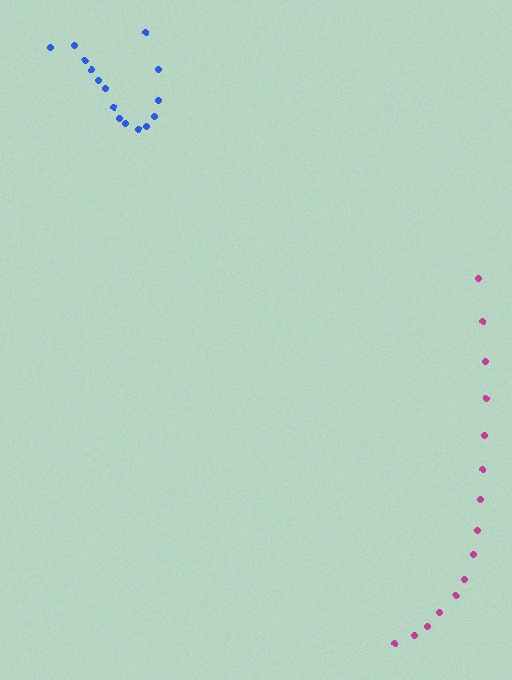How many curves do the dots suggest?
There are 2 distinct paths.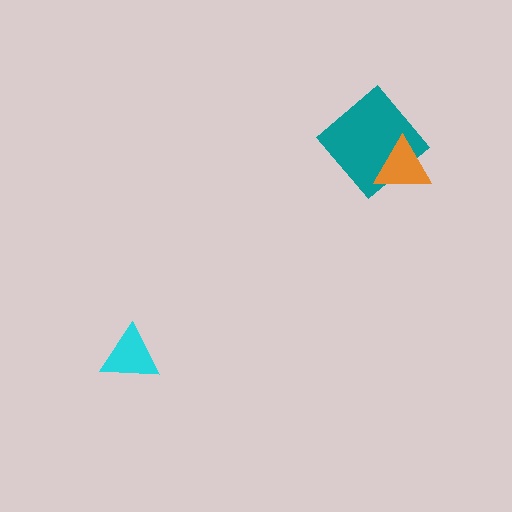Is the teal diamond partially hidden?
Yes, it is partially covered by another shape.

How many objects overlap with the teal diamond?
1 object overlaps with the teal diamond.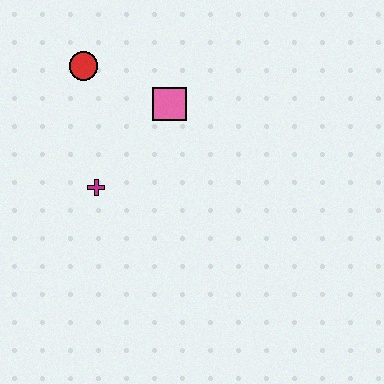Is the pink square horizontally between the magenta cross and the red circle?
No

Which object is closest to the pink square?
The red circle is closest to the pink square.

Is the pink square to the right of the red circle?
Yes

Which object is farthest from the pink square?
The magenta cross is farthest from the pink square.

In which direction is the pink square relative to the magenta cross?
The pink square is above the magenta cross.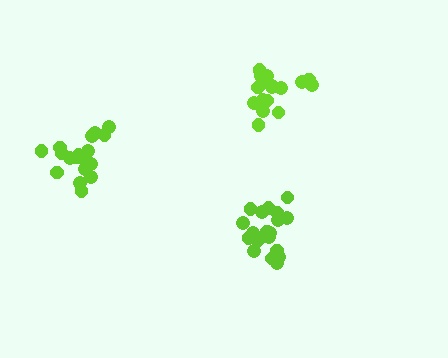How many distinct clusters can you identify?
There are 3 distinct clusters.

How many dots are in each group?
Group 1: 18 dots, Group 2: 17 dots, Group 3: 19 dots (54 total).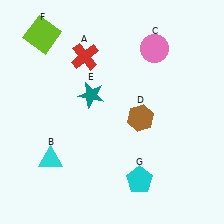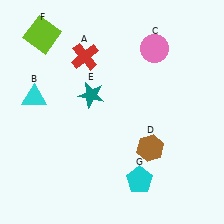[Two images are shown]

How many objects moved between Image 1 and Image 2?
2 objects moved between the two images.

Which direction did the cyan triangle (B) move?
The cyan triangle (B) moved up.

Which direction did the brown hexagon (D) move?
The brown hexagon (D) moved down.